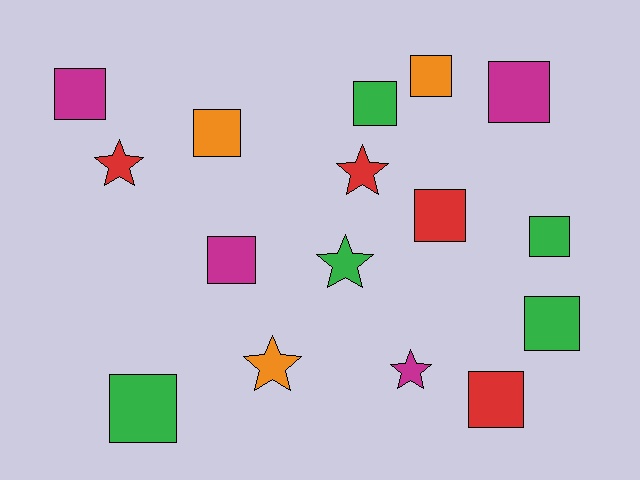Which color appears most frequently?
Green, with 5 objects.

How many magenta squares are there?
There are 3 magenta squares.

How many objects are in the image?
There are 16 objects.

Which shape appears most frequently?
Square, with 11 objects.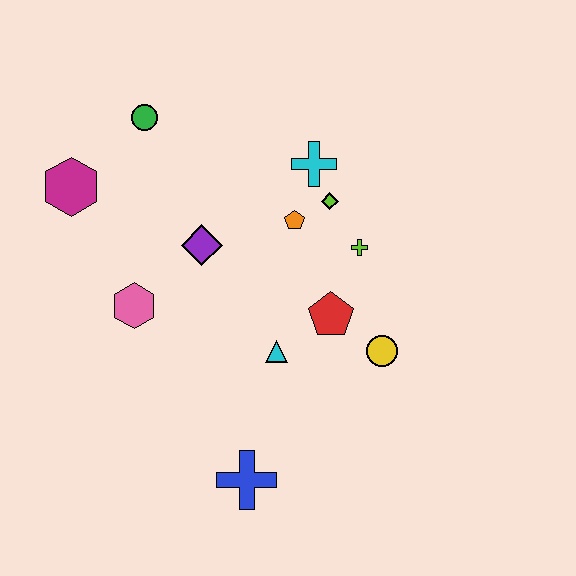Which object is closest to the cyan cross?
The lime diamond is closest to the cyan cross.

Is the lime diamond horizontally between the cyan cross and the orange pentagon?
No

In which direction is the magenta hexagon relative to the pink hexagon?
The magenta hexagon is above the pink hexagon.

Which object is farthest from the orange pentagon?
The blue cross is farthest from the orange pentagon.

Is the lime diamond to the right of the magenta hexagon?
Yes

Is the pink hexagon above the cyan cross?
No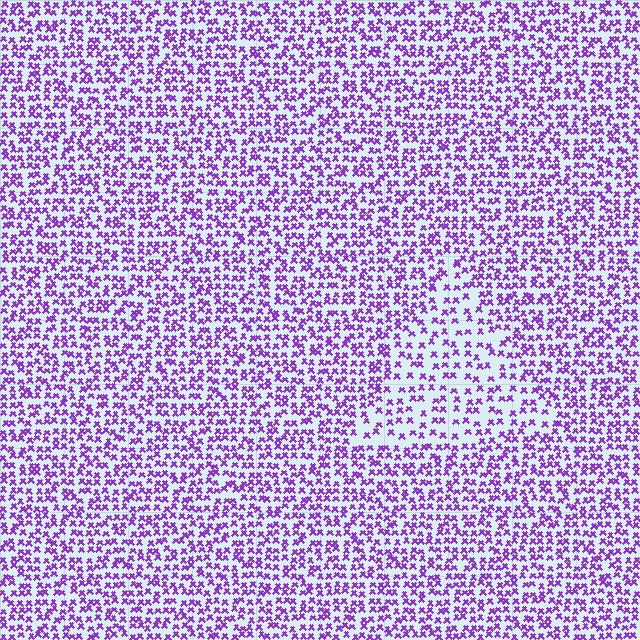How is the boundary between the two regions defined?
The boundary is defined by a change in element density (approximately 1.7x ratio). All elements are the same color, size, and shape.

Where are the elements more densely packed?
The elements are more densely packed outside the triangle boundary.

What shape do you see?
I see a triangle.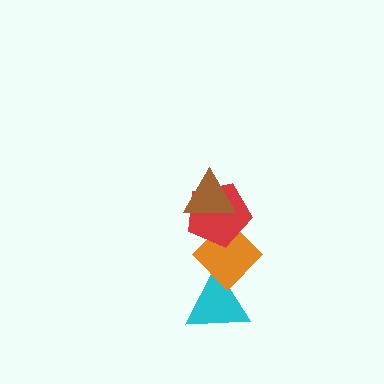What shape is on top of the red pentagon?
The brown triangle is on top of the red pentagon.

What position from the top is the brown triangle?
The brown triangle is 1st from the top.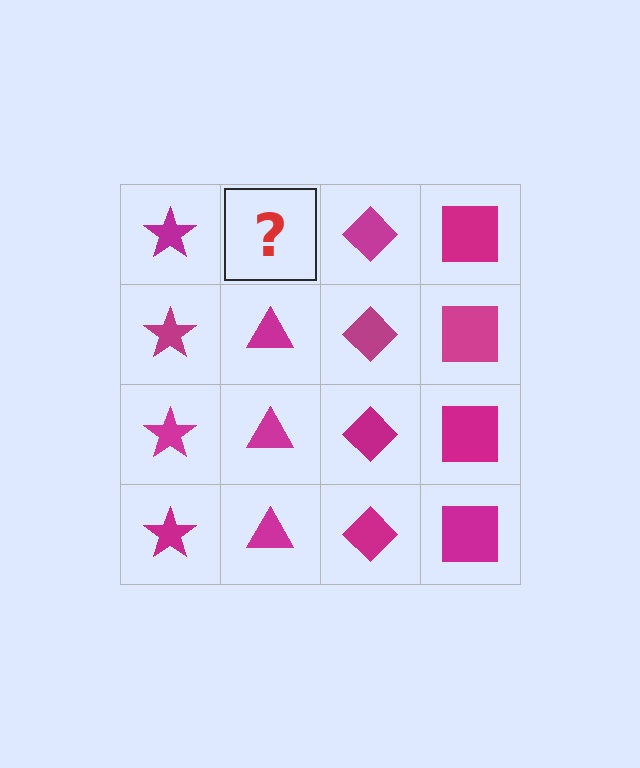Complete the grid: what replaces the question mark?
The question mark should be replaced with a magenta triangle.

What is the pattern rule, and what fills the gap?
The rule is that each column has a consistent shape. The gap should be filled with a magenta triangle.